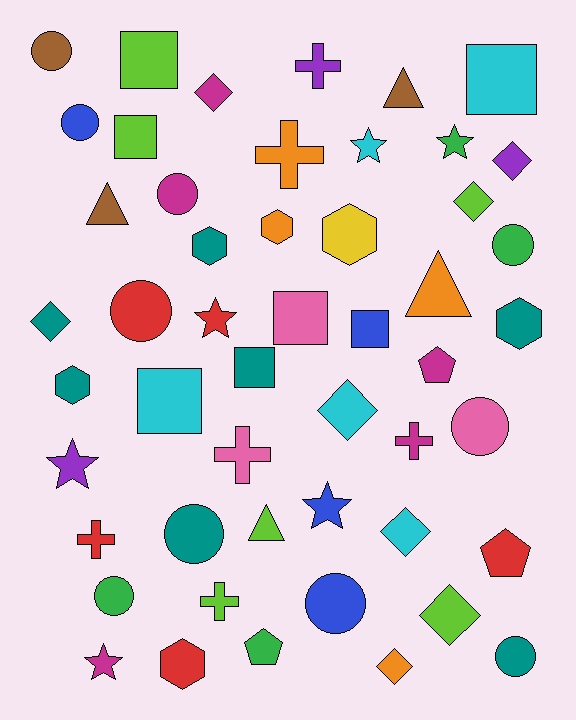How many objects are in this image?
There are 50 objects.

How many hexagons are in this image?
There are 6 hexagons.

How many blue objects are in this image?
There are 4 blue objects.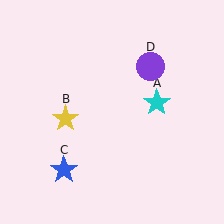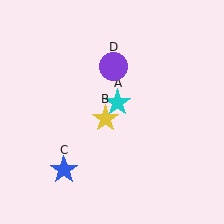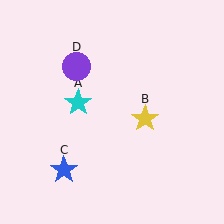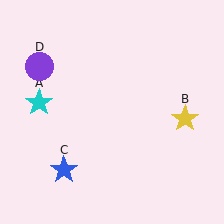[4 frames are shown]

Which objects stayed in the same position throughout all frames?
Blue star (object C) remained stationary.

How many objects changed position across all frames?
3 objects changed position: cyan star (object A), yellow star (object B), purple circle (object D).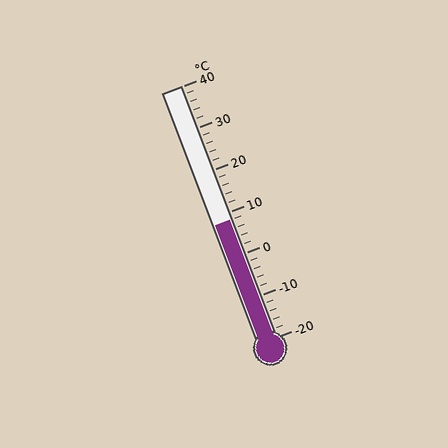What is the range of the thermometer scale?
The thermometer scale ranges from -20°C to 40°C.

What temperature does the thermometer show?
The thermometer shows approximately 8°C.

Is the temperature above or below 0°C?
The temperature is above 0°C.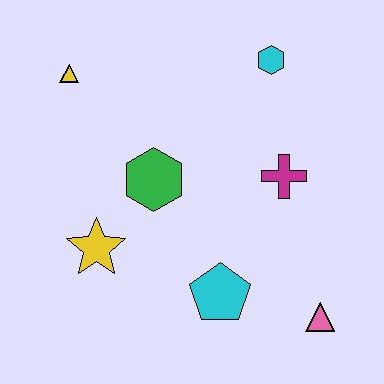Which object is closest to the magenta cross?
The cyan hexagon is closest to the magenta cross.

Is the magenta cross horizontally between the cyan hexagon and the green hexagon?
No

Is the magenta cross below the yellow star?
No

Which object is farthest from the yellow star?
The cyan hexagon is farthest from the yellow star.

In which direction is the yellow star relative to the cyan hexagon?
The yellow star is below the cyan hexagon.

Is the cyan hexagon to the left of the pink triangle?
Yes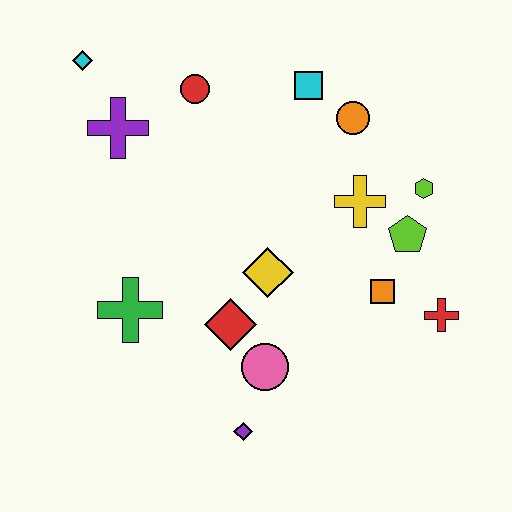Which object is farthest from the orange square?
The cyan diamond is farthest from the orange square.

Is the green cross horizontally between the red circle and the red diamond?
No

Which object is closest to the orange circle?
The cyan square is closest to the orange circle.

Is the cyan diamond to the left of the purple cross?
Yes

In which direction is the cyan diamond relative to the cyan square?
The cyan diamond is to the left of the cyan square.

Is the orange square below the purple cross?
Yes